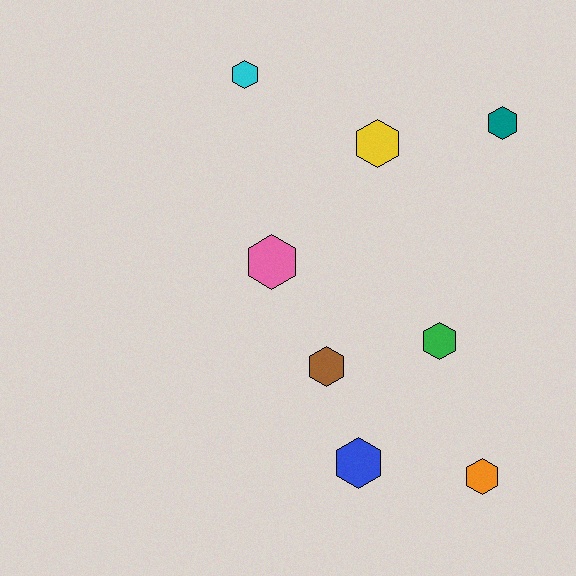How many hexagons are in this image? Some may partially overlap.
There are 8 hexagons.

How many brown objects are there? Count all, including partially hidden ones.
There is 1 brown object.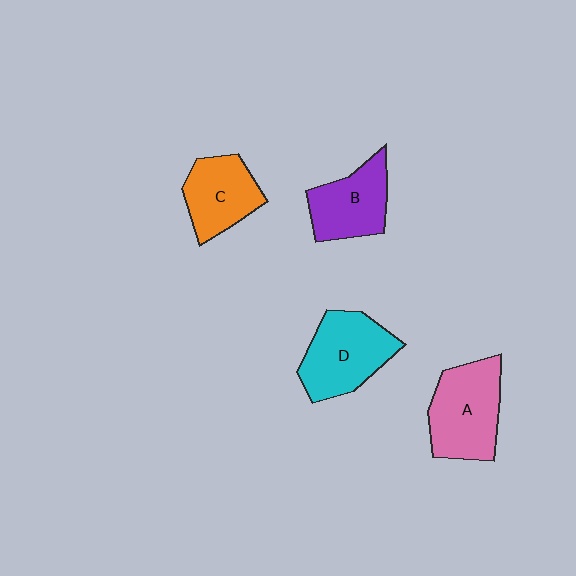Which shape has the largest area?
Shape A (pink).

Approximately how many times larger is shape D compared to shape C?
Approximately 1.3 times.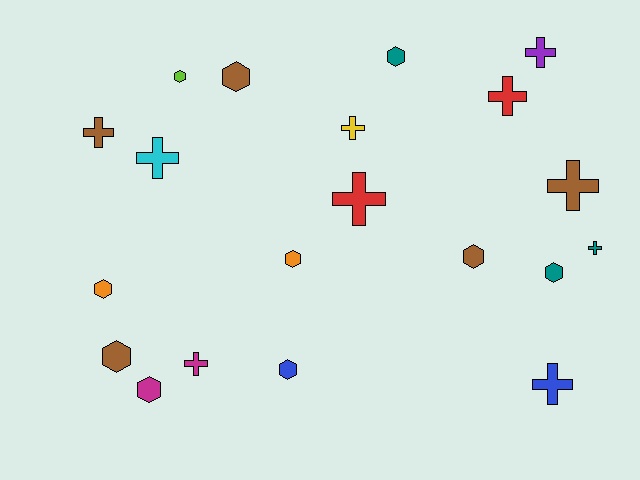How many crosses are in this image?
There are 10 crosses.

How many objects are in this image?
There are 20 objects.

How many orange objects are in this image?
There are 2 orange objects.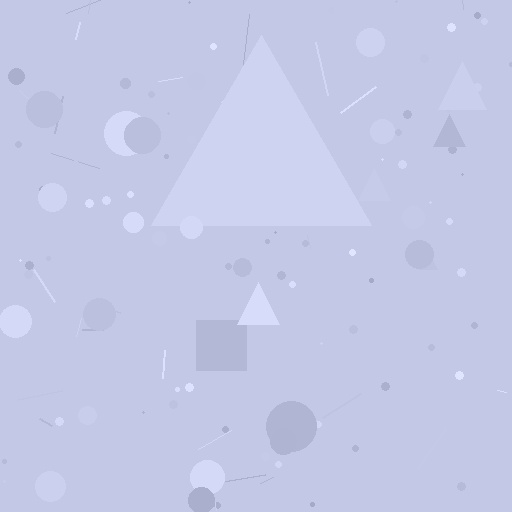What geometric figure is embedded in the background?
A triangle is embedded in the background.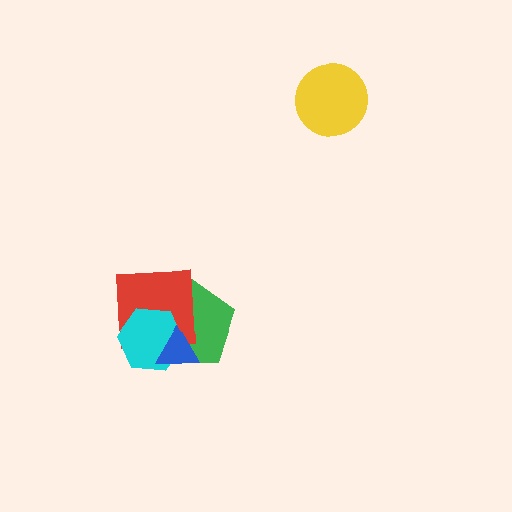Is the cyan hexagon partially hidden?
Yes, it is partially covered by another shape.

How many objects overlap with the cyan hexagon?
3 objects overlap with the cyan hexagon.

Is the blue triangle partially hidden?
No, no other shape covers it.